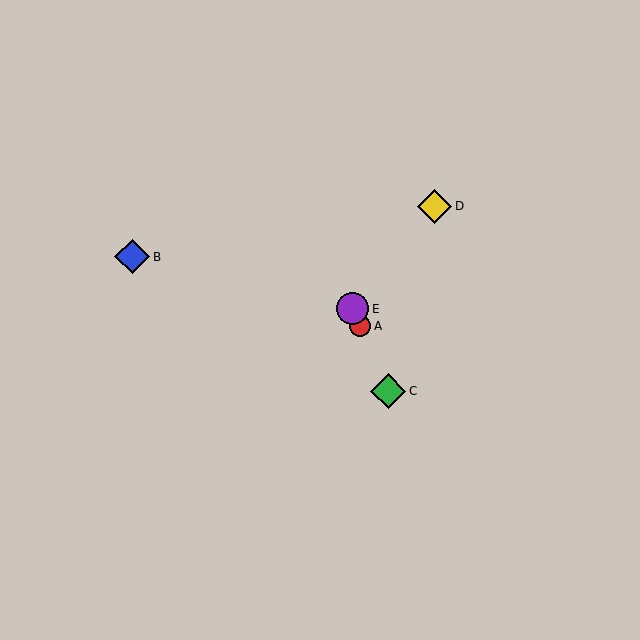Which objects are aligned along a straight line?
Objects A, C, E are aligned along a straight line.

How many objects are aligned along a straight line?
3 objects (A, C, E) are aligned along a straight line.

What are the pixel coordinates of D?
Object D is at (435, 206).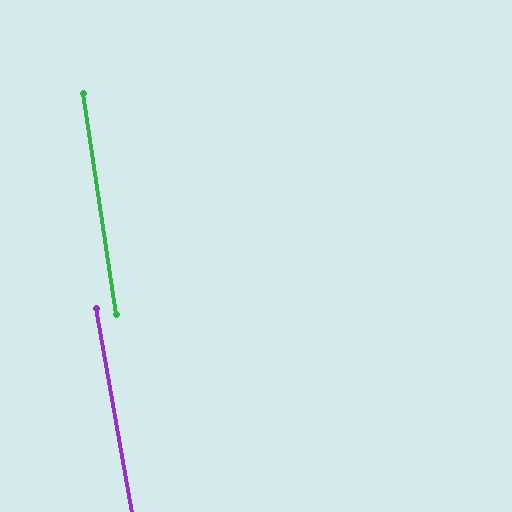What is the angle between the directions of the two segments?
Approximately 2 degrees.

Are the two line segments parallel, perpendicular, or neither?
Parallel — their directions differ by only 1.6°.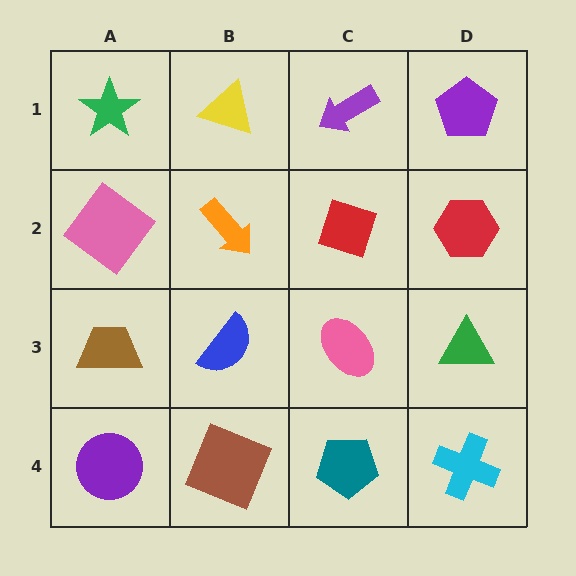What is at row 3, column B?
A blue semicircle.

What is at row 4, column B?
A brown square.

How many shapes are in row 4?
4 shapes.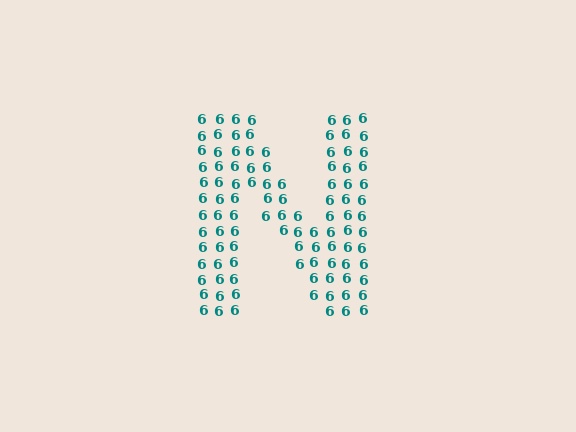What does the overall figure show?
The overall figure shows the letter N.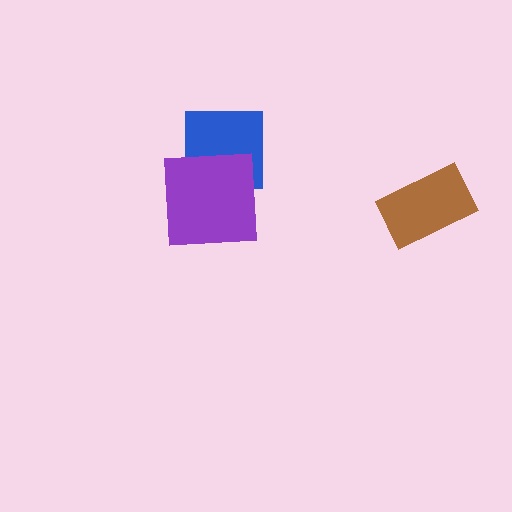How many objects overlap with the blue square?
1 object overlaps with the blue square.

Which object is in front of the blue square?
The purple square is in front of the blue square.